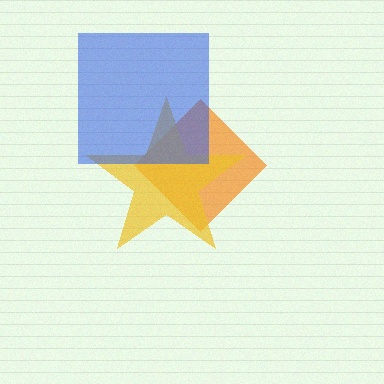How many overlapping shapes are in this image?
There are 3 overlapping shapes in the image.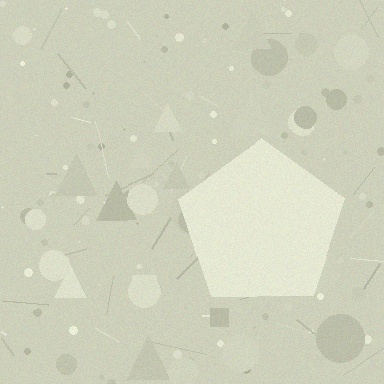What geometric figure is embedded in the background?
A pentagon is embedded in the background.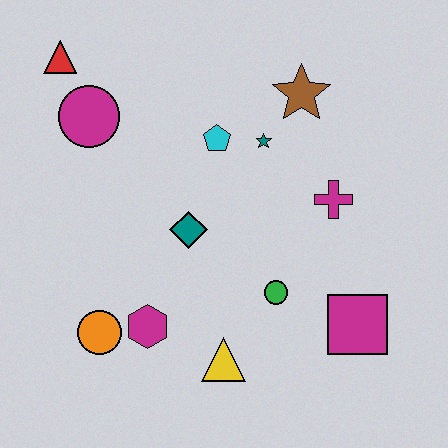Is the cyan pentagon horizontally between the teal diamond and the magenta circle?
No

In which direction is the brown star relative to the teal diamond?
The brown star is above the teal diamond.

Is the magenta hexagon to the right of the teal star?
No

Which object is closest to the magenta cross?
The teal star is closest to the magenta cross.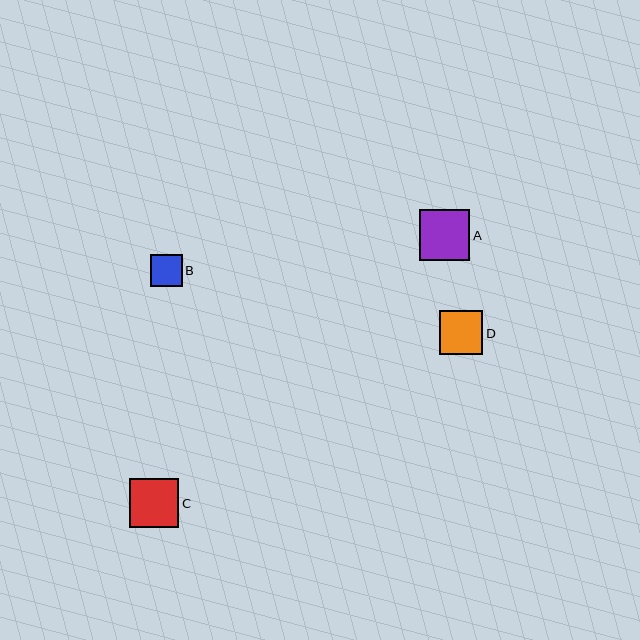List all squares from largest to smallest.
From largest to smallest: A, C, D, B.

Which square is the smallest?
Square B is the smallest with a size of approximately 32 pixels.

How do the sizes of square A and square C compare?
Square A and square C are approximately the same size.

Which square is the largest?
Square A is the largest with a size of approximately 51 pixels.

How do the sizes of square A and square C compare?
Square A and square C are approximately the same size.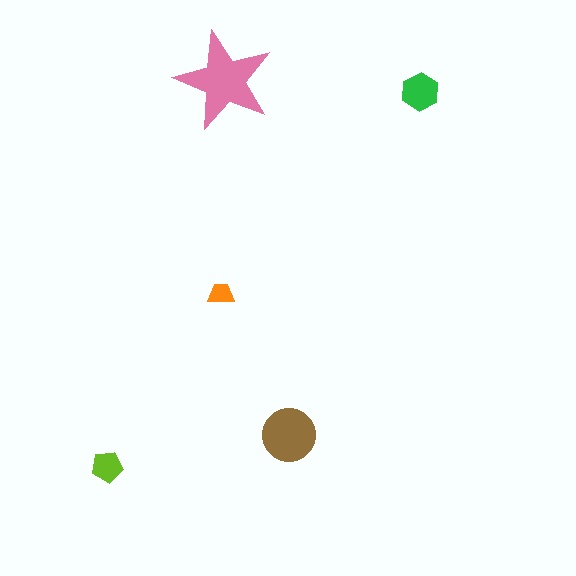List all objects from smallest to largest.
The orange trapezoid, the lime pentagon, the green hexagon, the brown circle, the pink star.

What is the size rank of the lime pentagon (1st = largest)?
4th.